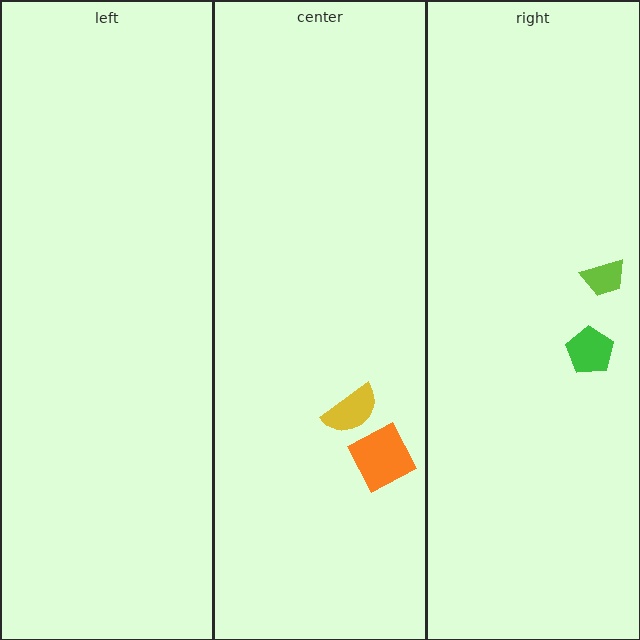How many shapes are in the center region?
2.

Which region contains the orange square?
The center region.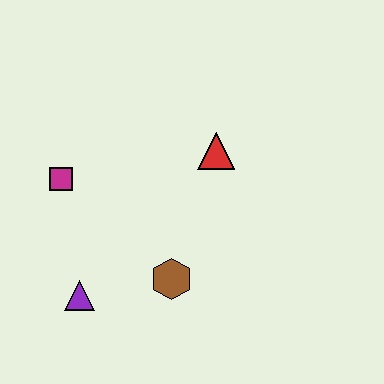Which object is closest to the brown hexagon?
The purple triangle is closest to the brown hexagon.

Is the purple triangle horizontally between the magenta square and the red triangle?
Yes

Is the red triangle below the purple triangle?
No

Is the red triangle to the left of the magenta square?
No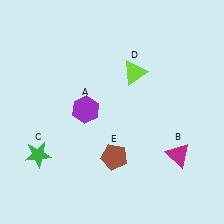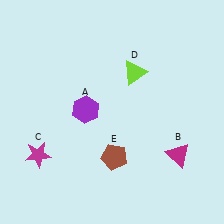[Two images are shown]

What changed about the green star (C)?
In Image 1, C is green. In Image 2, it changed to magenta.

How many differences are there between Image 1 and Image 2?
There is 1 difference between the two images.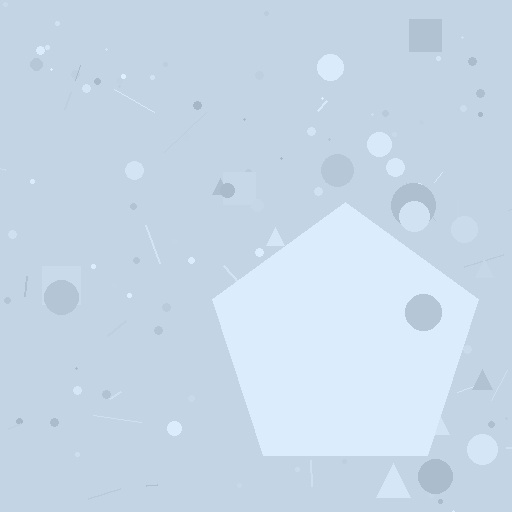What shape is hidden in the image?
A pentagon is hidden in the image.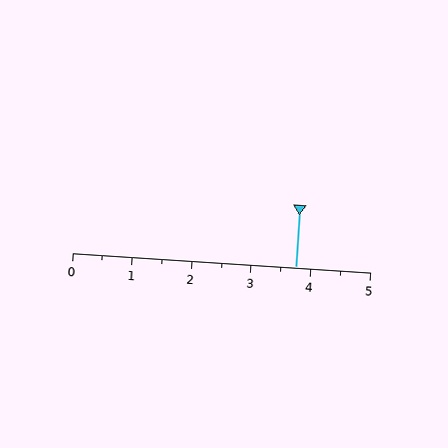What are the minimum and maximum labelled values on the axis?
The axis runs from 0 to 5.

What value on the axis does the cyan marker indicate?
The marker indicates approximately 3.8.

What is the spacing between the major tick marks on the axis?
The major ticks are spaced 1 apart.